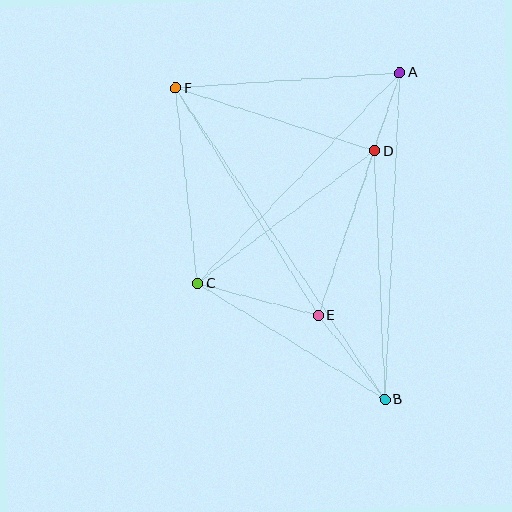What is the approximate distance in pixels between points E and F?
The distance between E and F is approximately 268 pixels.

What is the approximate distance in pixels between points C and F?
The distance between C and F is approximately 197 pixels.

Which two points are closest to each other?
Points A and D are closest to each other.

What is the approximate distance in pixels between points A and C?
The distance between A and C is approximately 292 pixels.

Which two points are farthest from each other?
Points B and F are farthest from each other.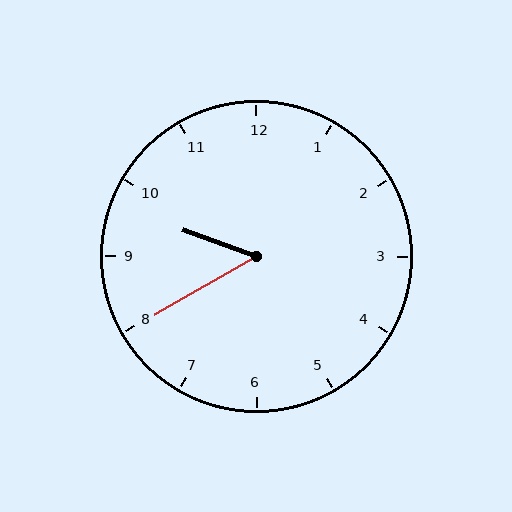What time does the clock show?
9:40.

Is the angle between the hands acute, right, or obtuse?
It is acute.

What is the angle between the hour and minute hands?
Approximately 50 degrees.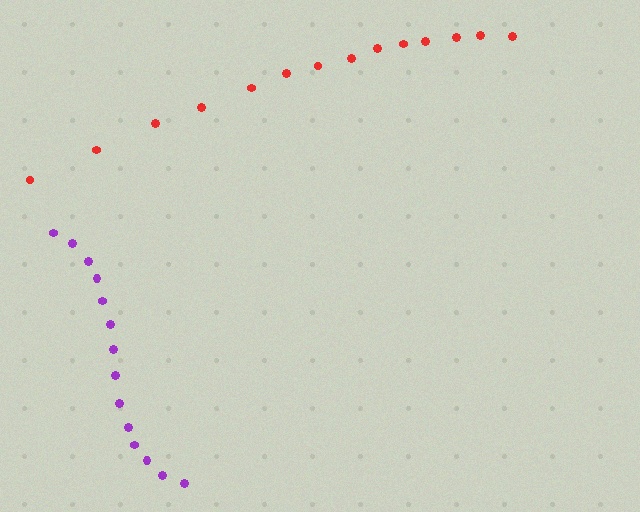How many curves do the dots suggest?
There are 2 distinct paths.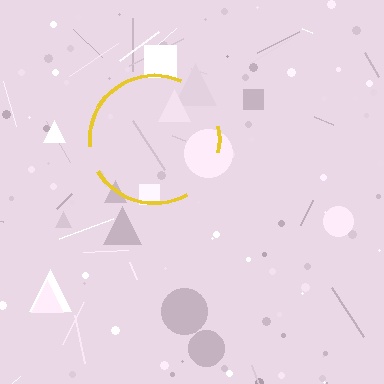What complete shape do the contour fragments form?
The contour fragments form a circle.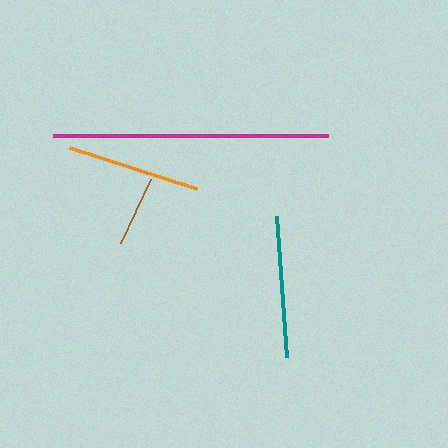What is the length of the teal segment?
The teal segment is approximately 141 pixels long.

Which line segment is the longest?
The magenta line is the longest at approximately 275 pixels.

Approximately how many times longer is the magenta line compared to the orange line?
The magenta line is approximately 2.1 times the length of the orange line.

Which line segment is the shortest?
The brown line is the shortest at approximately 70 pixels.